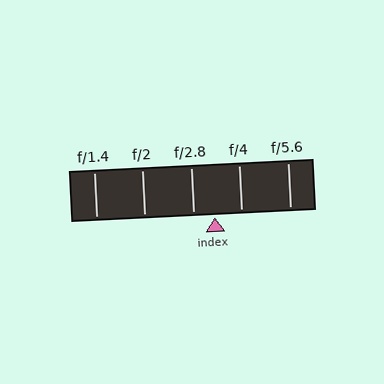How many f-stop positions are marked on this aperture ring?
There are 5 f-stop positions marked.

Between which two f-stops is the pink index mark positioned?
The index mark is between f/2.8 and f/4.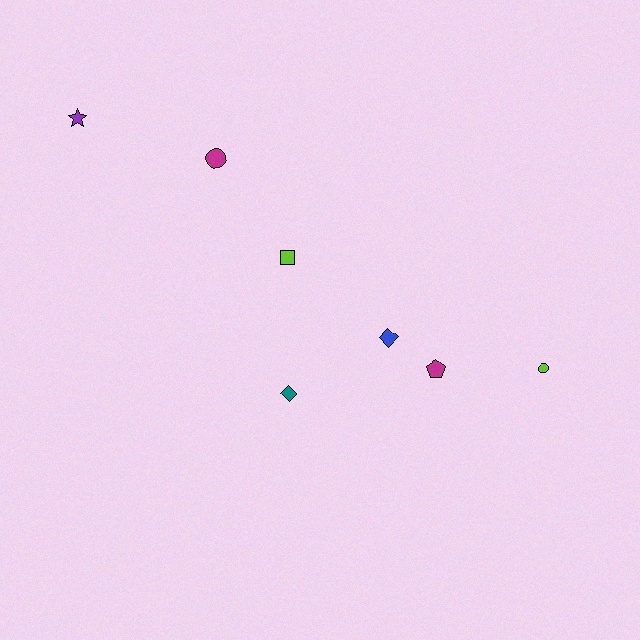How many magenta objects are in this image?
There are 2 magenta objects.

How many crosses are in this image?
There are no crosses.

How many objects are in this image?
There are 7 objects.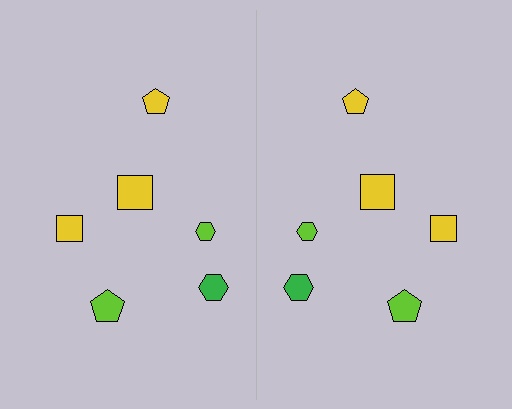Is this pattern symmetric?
Yes, this pattern has bilateral (reflection) symmetry.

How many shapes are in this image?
There are 12 shapes in this image.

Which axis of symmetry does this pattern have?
The pattern has a vertical axis of symmetry running through the center of the image.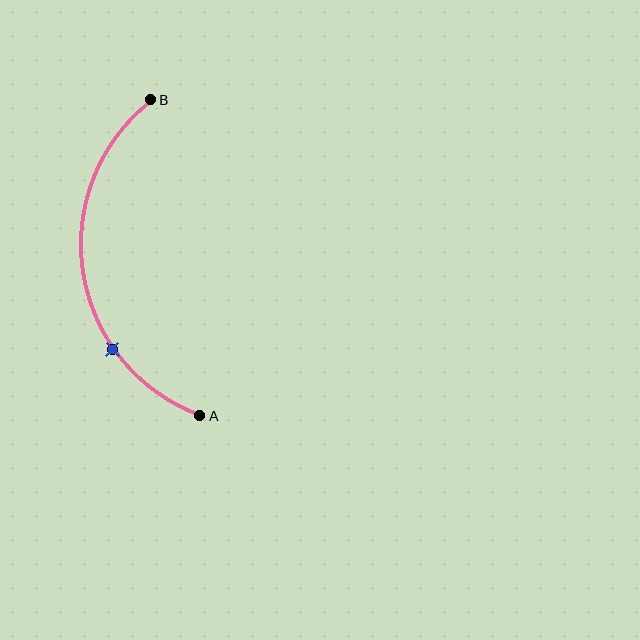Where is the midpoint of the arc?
The arc midpoint is the point on the curve farthest from the straight line joining A and B. It sits to the left of that line.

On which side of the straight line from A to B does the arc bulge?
The arc bulges to the left of the straight line connecting A and B.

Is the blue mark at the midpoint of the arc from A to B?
No. The blue mark lies on the arc but is closer to endpoint A. The arc midpoint would be at the point on the curve equidistant along the arc from both A and B.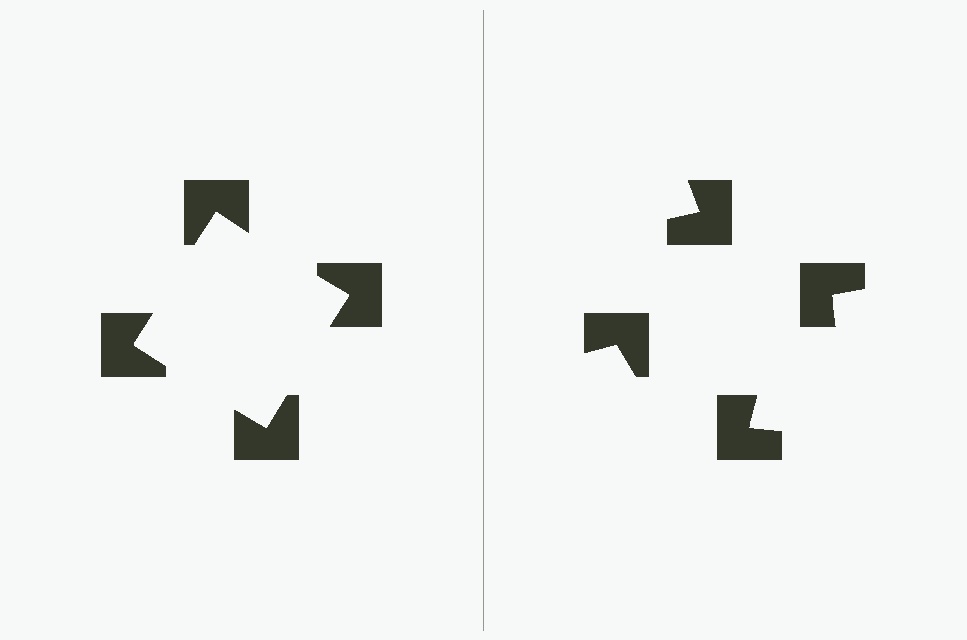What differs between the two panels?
The notched squares are positioned identically on both sides; only the wedge orientations differ. On the left they align to a square; on the right they are misaligned.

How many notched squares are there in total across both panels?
8 — 4 on each side.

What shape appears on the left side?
An illusory square.